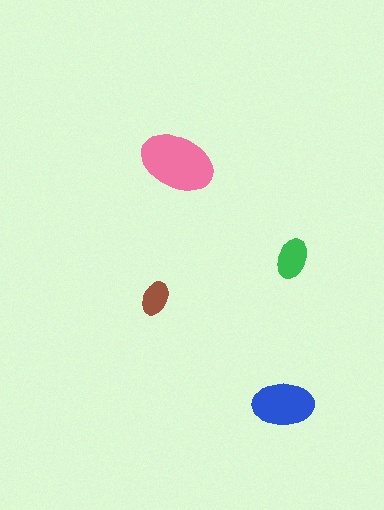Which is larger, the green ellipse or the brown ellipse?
The green one.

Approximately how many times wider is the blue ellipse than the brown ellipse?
About 2 times wider.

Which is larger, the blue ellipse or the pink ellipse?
The pink one.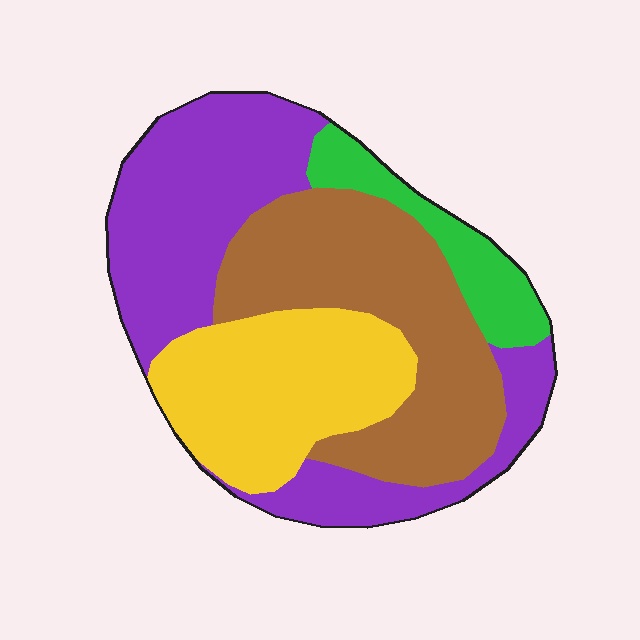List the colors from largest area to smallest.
From largest to smallest: purple, brown, yellow, green.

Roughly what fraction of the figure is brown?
Brown takes up between a quarter and a half of the figure.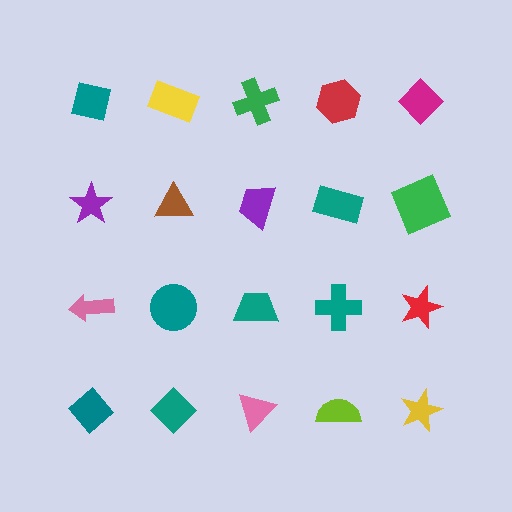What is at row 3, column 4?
A teal cross.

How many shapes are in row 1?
5 shapes.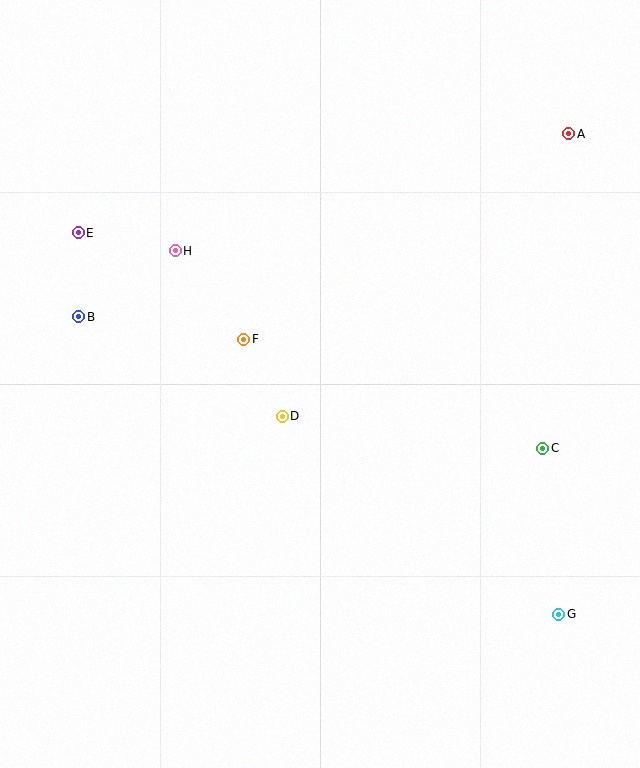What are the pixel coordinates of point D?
Point D is at (282, 416).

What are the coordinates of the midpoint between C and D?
The midpoint between C and D is at (413, 432).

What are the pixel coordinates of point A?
Point A is at (569, 134).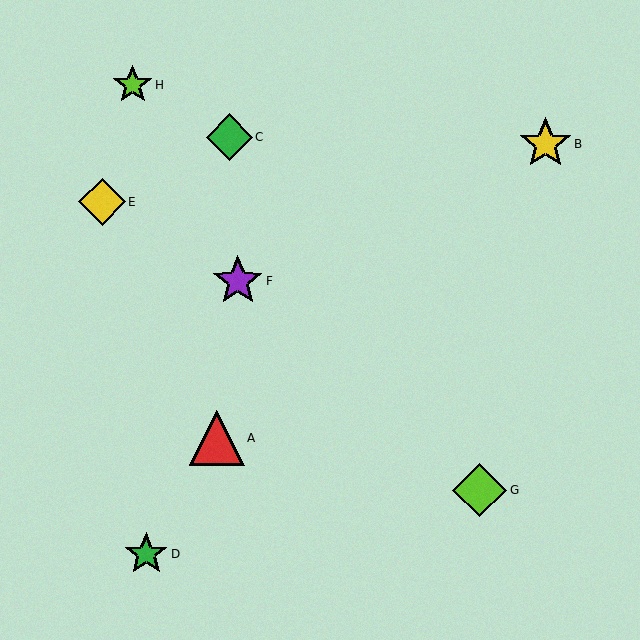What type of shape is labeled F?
Shape F is a purple star.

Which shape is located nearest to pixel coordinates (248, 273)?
The purple star (labeled F) at (238, 281) is nearest to that location.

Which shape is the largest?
The red triangle (labeled A) is the largest.